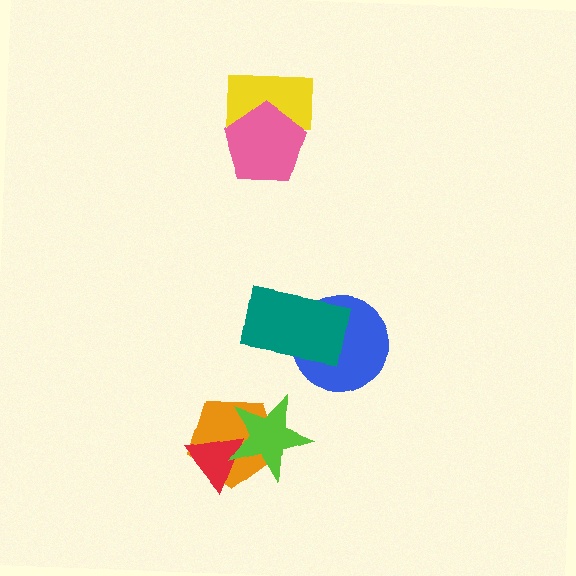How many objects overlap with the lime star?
2 objects overlap with the lime star.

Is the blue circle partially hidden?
Yes, it is partially covered by another shape.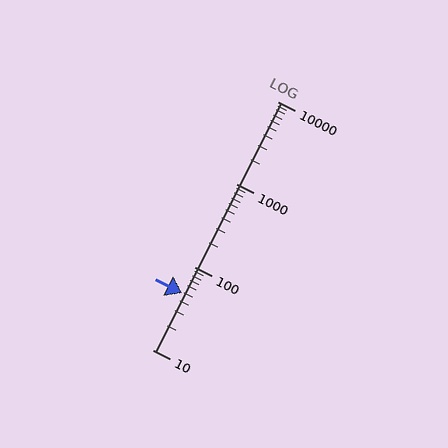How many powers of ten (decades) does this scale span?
The scale spans 3 decades, from 10 to 10000.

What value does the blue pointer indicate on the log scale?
The pointer indicates approximately 48.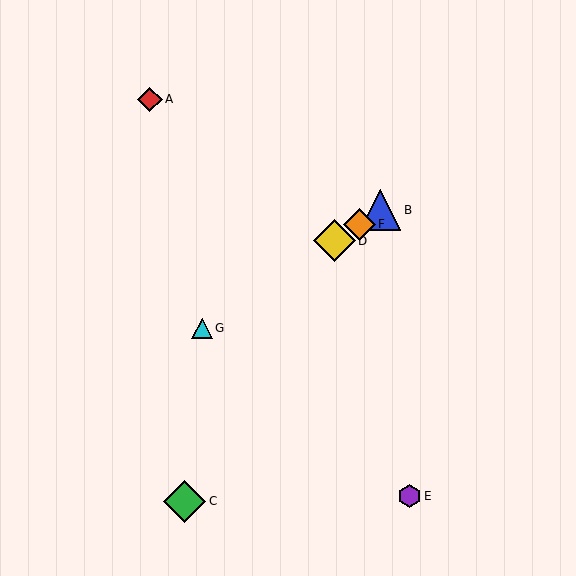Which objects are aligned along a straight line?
Objects B, D, F, G are aligned along a straight line.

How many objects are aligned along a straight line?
4 objects (B, D, F, G) are aligned along a straight line.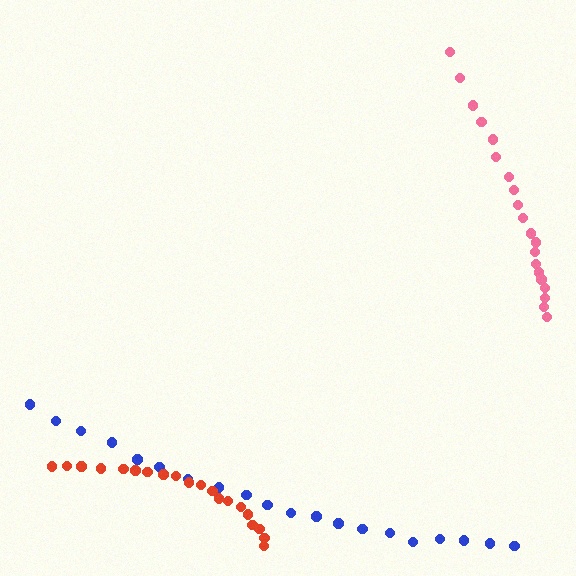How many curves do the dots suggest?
There are 3 distinct paths.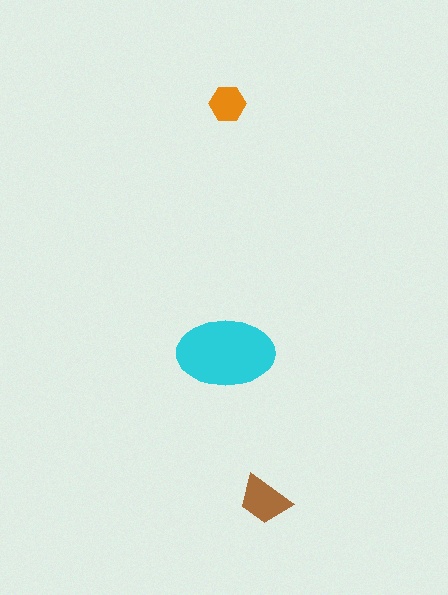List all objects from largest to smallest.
The cyan ellipse, the brown trapezoid, the orange hexagon.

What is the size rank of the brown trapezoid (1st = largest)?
2nd.